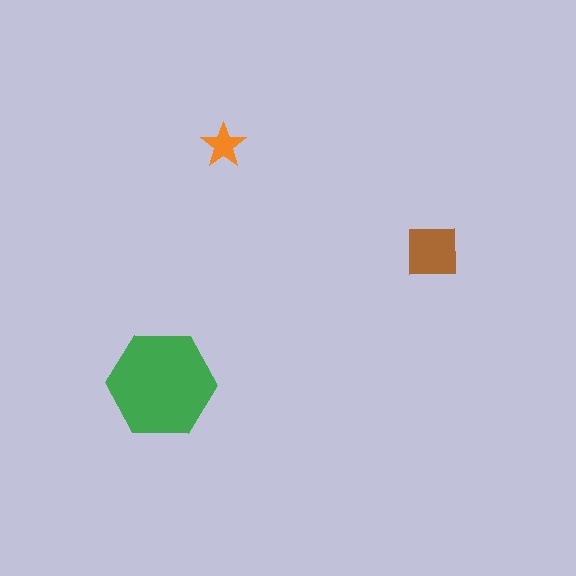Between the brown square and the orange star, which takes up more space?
The brown square.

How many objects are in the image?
There are 3 objects in the image.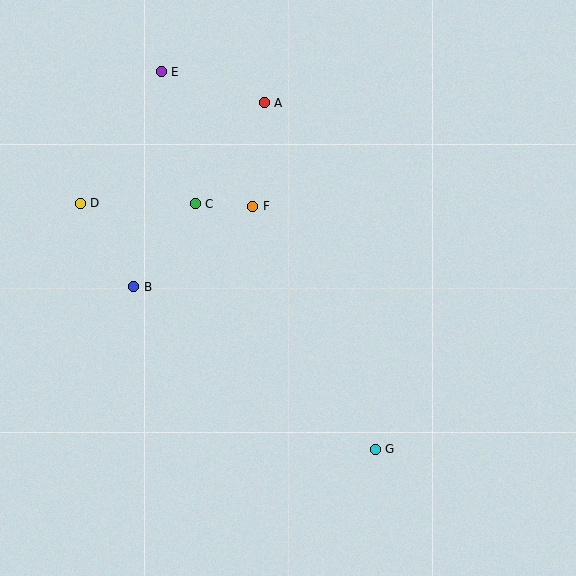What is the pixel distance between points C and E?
The distance between C and E is 136 pixels.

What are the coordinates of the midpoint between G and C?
The midpoint between G and C is at (285, 326).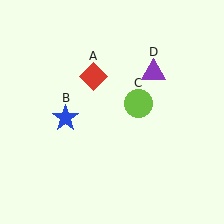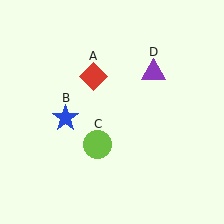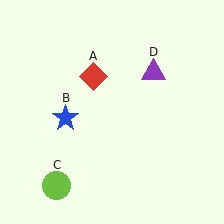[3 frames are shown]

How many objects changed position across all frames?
1 object changed position: lime circle (object C).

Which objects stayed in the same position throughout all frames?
Red diamond (object A) and blue star (object B) and purple triangle (object D) remained stationary.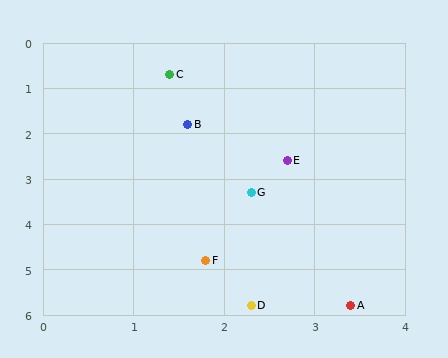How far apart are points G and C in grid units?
Points G and C are about 2.8 grid units apart.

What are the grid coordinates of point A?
Point A is at approximately (3.4, 5.8).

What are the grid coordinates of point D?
Point D is at approximately (2.3, 5.8).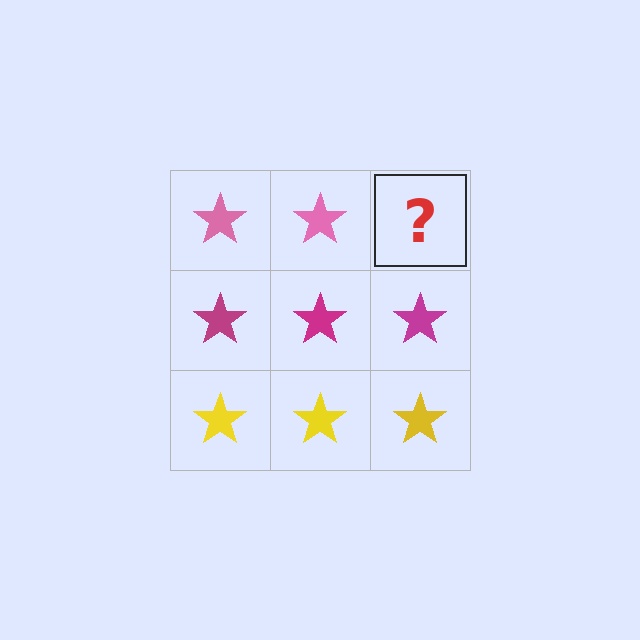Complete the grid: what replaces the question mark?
The question mark should be replaced with a pink star.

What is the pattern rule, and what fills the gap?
The rule is that each row has a consistent color. The gap should be filled with a pink star.